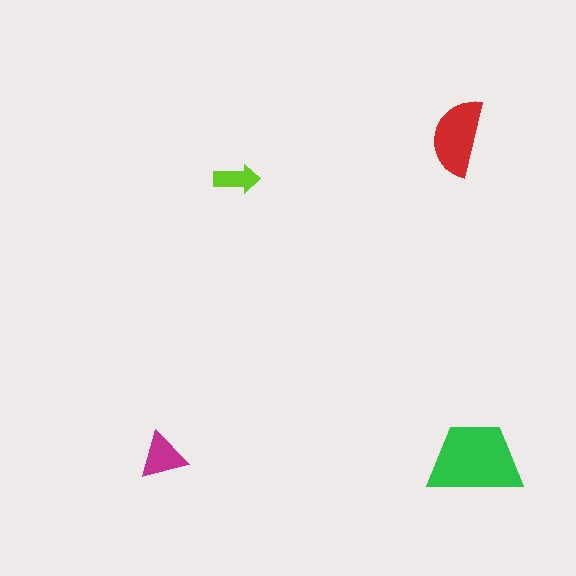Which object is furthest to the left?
The magenta triangle is leftmost.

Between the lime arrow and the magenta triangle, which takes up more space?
The magenta triangle.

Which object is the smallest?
The lime arrow.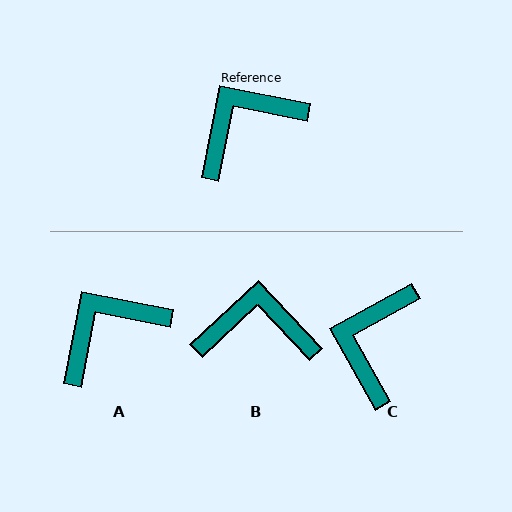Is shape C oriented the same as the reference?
No, it is off by about 40 degrees.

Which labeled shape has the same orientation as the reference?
A.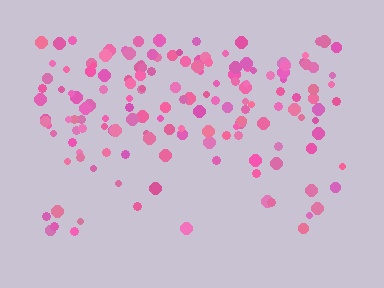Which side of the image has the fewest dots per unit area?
The bottom.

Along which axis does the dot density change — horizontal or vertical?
Vertical.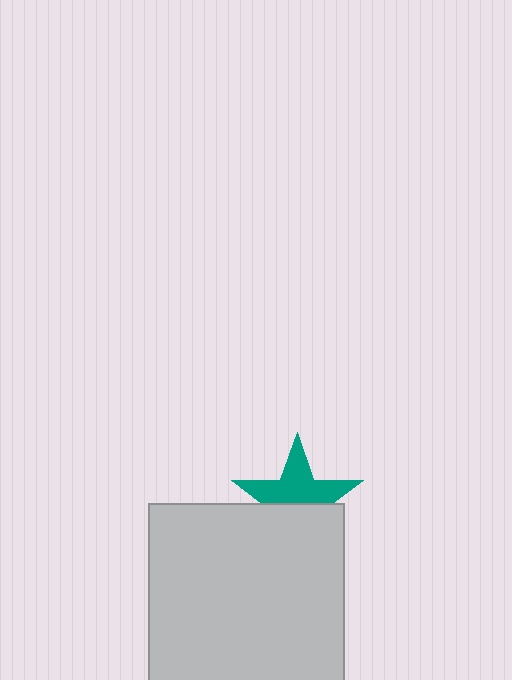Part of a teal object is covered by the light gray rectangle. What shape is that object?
It is a star.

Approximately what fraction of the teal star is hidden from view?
Roughly 44% of the teal star is hidden behind the light gray rectangle.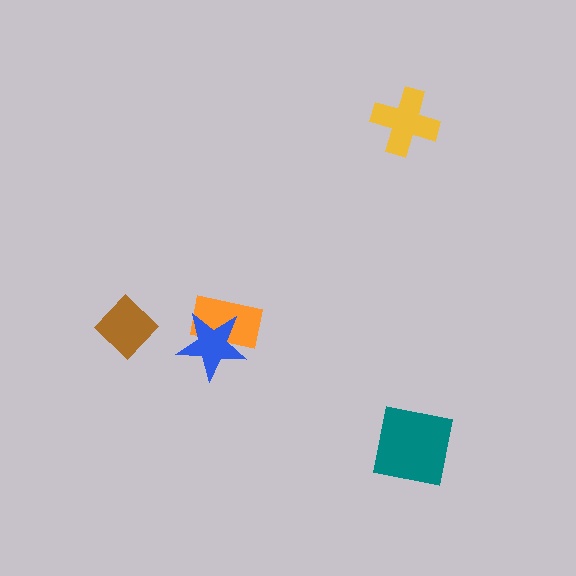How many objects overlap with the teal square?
0 objects overlap with the teal square.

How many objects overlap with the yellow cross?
0 objects overlap with the yellow cross.